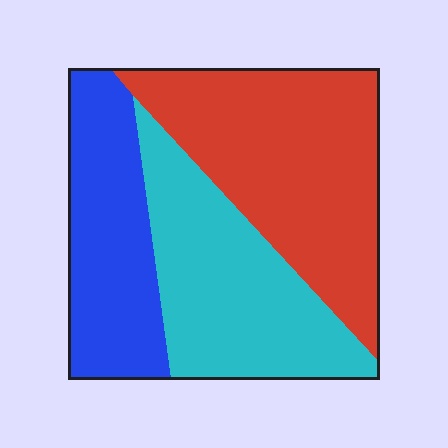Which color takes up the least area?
Blue, at roughly 25%.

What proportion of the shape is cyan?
Cyan covers about 35% of the shape.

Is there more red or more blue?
Red.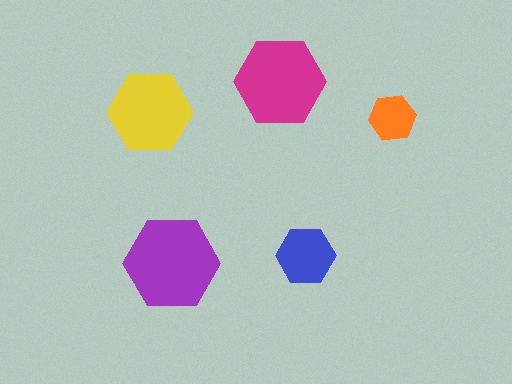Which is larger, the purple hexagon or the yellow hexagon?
The purple one.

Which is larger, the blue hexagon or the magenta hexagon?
The magenta one.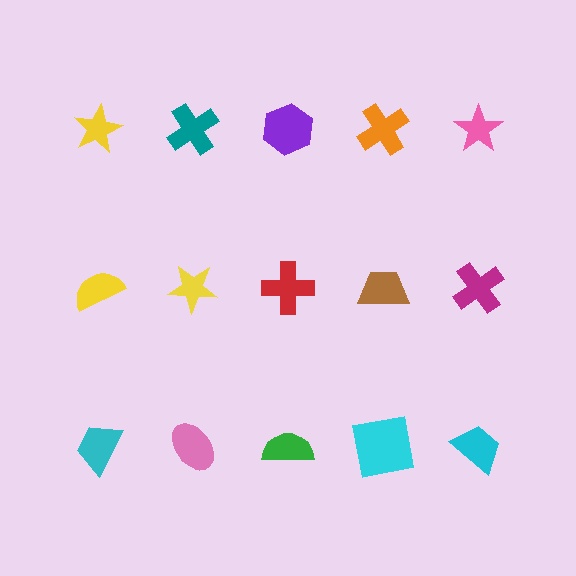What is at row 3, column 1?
A cyan trapezoid.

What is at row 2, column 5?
A magenta cross.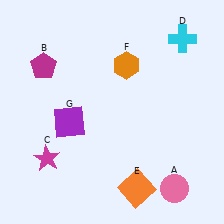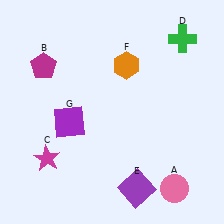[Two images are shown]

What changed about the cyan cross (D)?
In Image 1, D is cyan. In Image 2, it changed to green.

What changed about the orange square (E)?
In Image 1, E is orange. In Image 2, it changed to purple.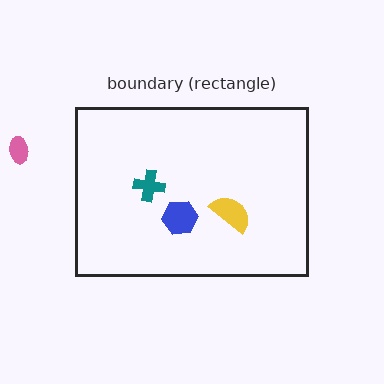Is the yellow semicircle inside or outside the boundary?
Inside.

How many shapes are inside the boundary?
3 inside, 1 outside.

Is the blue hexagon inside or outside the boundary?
Inside.